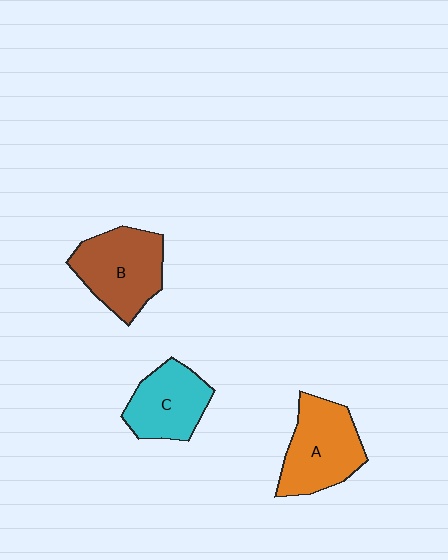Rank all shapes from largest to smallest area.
From largest to smallest: B (brown), A (orange), C (cyan).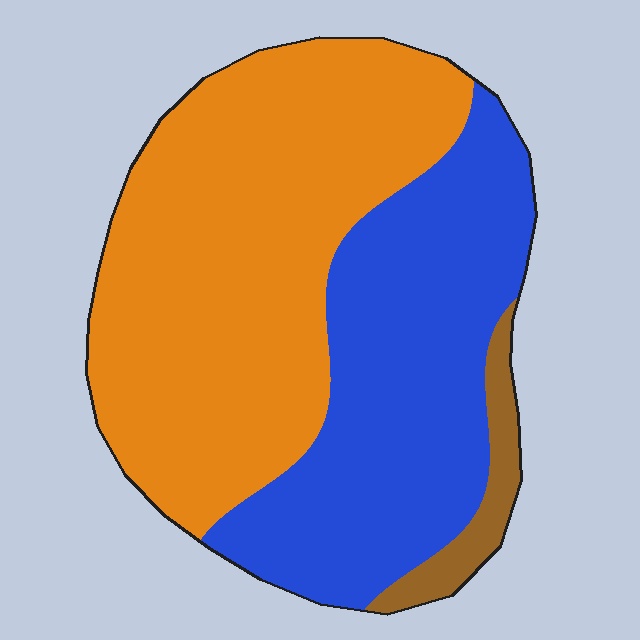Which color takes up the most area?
Orange, at roughly 55%.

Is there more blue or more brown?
Blue.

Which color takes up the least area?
Brown, at roughly 5%.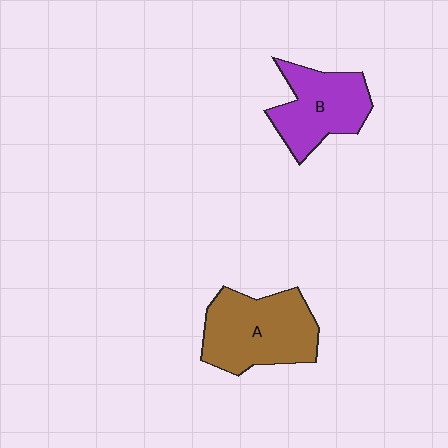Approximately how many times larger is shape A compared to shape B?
Approximately 1.3 times.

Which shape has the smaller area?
Shape B (purple).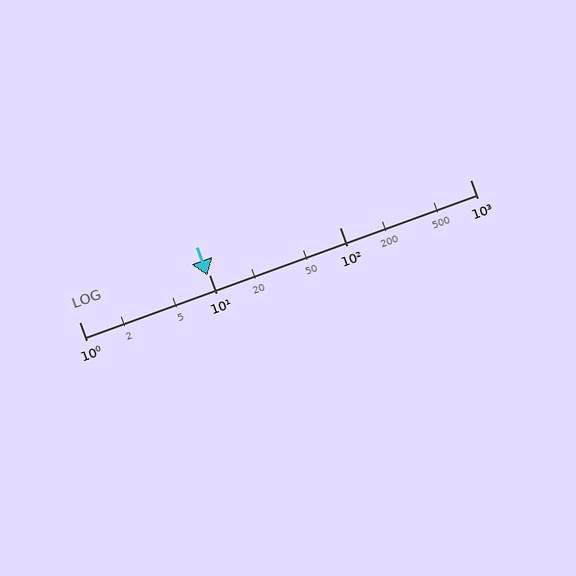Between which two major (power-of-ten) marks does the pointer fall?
The pointer is between 1 and 10.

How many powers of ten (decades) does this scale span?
The scale spans 3 decades, from 1 to 1000.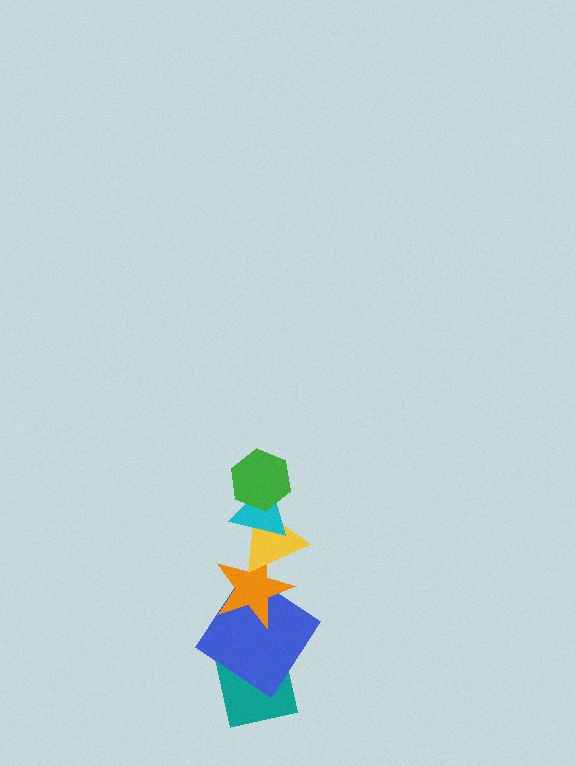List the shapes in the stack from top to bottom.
From top to bottom: the green hexagon, the cyan triangle, the yellow triangle, the orange star, the blue diamond, the teal square.